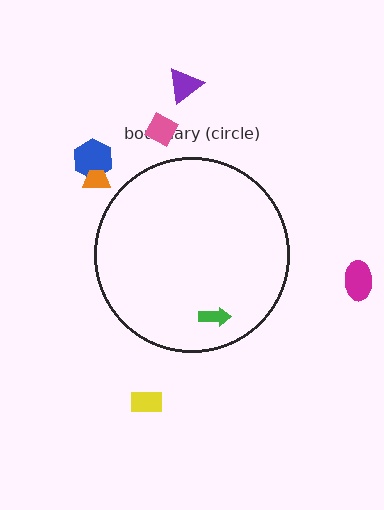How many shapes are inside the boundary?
1 inside, 6 outside.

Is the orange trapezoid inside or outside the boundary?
Outside.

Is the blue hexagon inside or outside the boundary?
Outside.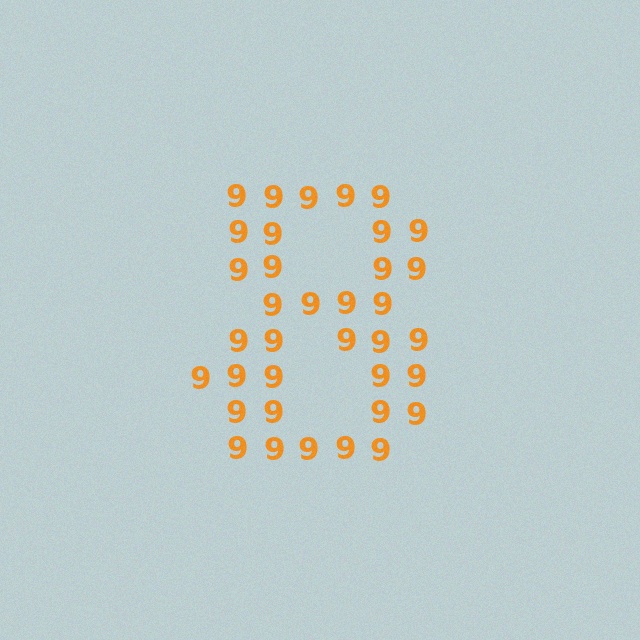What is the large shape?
The large shape is the digit 8.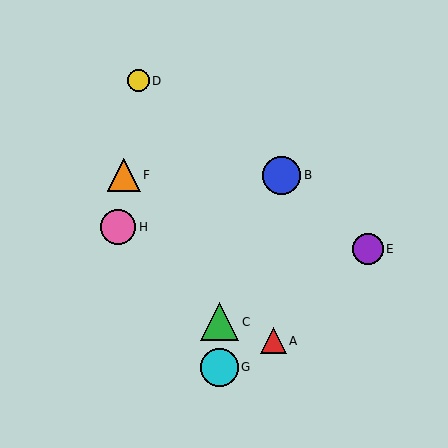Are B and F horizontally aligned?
Yes, both are at y≈175.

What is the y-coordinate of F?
Object F is at y≈175.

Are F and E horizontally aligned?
No, F is at y≈175 and E is at y≈249.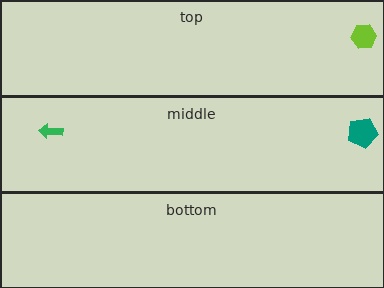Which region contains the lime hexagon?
The top region.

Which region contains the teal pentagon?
The middle region.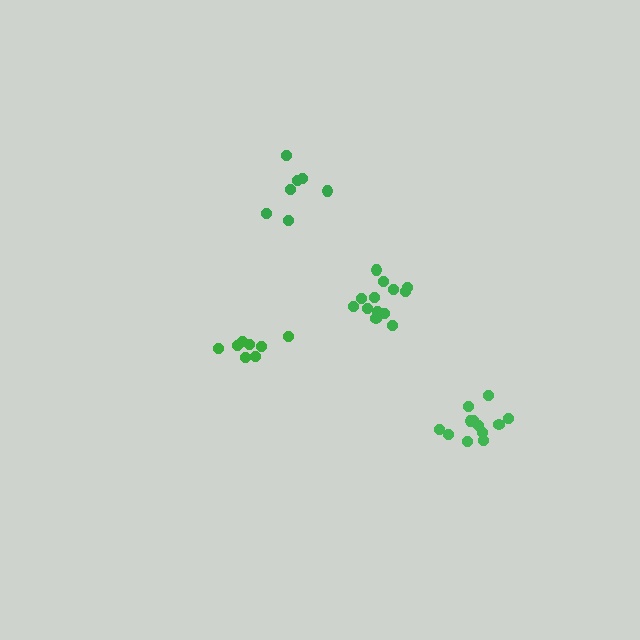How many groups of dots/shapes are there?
There are 4 groups.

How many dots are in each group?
Group 1: 13 dots, Group 2: 8 dots, Group 3: 12 dots, Group 4: 7 dots (40 total).